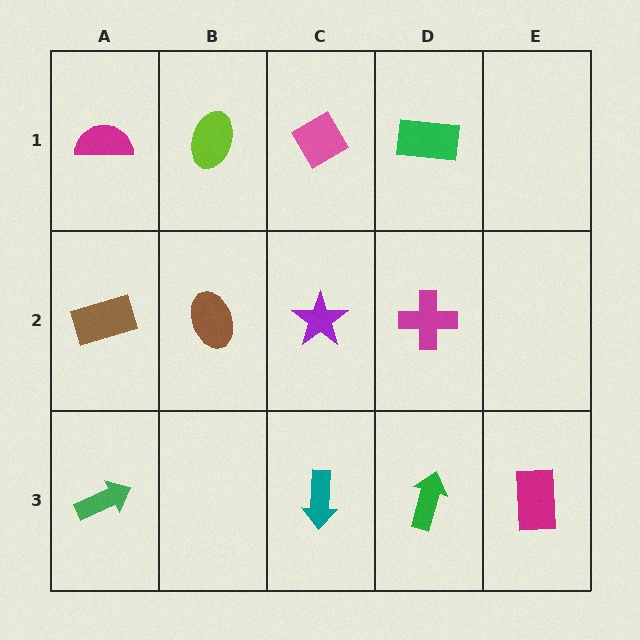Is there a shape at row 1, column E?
No, that cell is empty.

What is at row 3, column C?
A teal arrow.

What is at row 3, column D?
A green arrow.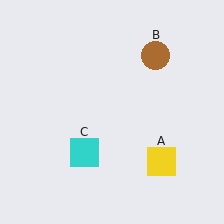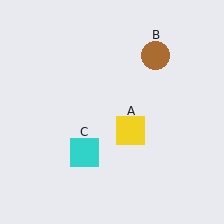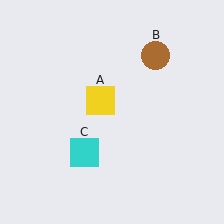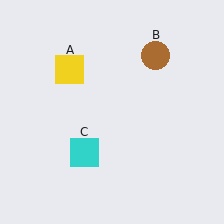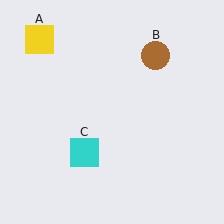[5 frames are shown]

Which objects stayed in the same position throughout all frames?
Brown circle (object B) and cyan square (object C) remained stationary.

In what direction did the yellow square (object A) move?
The yellow square (object A) moved up and to the left.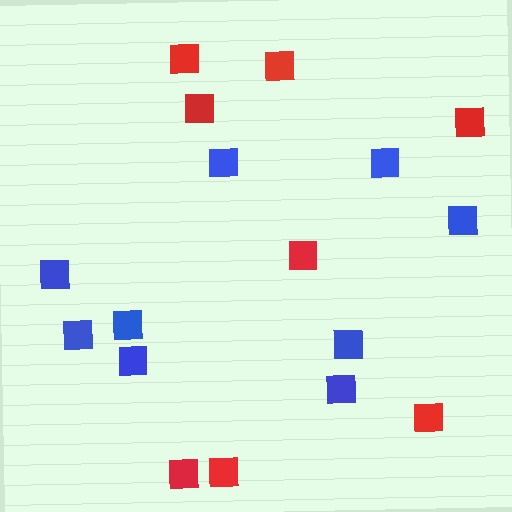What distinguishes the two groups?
There are 2 groups: one group of red squares (8) and one group of blue squares (9).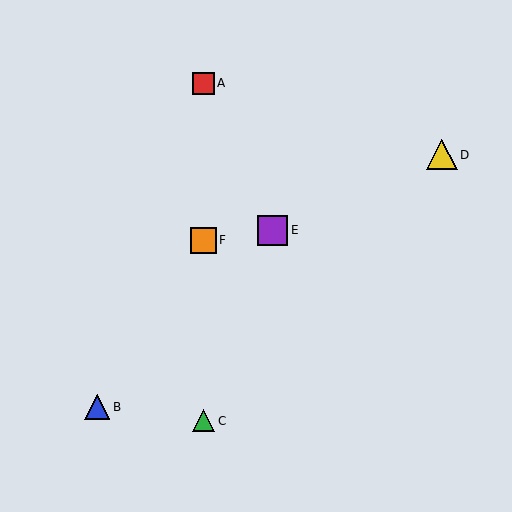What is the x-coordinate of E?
Object E is at x≈273.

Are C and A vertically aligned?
Yes, both are at x≈203.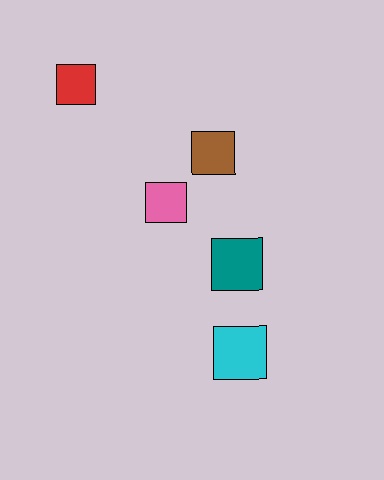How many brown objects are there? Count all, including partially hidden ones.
There is 1 brown object.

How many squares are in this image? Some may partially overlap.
There are 5 squares.